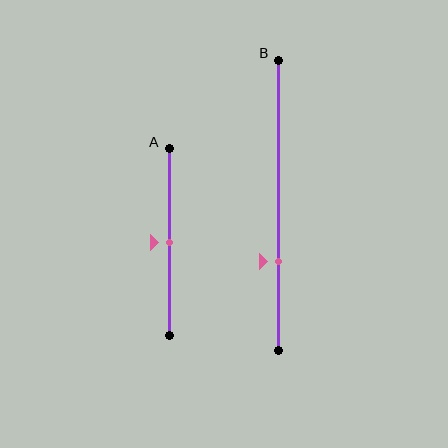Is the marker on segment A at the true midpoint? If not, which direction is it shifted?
Yes, the marker on segment A is at the true midpoint.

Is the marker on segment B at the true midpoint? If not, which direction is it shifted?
No, the marker on segment B is shifted downward by about 19% of the segment length.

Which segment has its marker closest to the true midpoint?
Segment A has its marker closest to the true midpoint.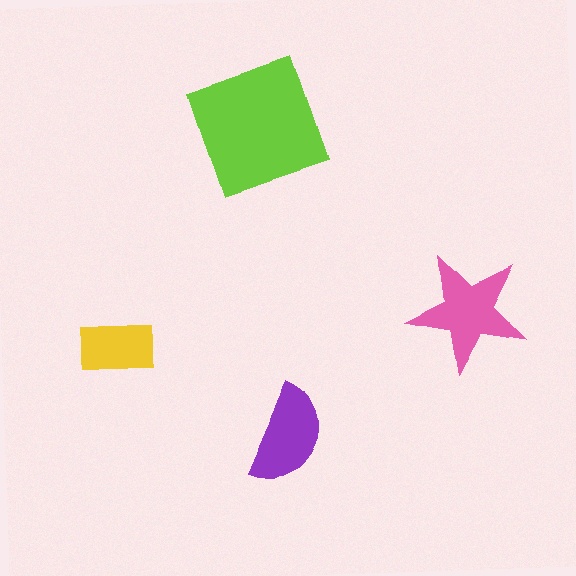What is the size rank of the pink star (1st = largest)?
2nd.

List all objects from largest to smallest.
The lime square, the pink star, the purple semicircle, the yellow rectangle.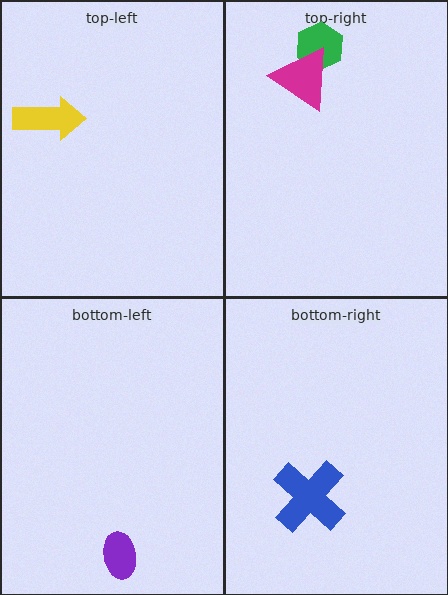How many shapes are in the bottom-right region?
1.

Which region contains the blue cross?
The bottom-right region.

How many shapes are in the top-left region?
1.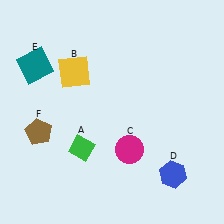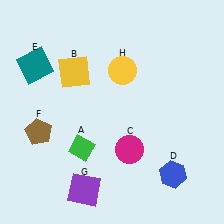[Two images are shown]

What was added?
A purple square (G), a yellow circle (H) were added in Image 2.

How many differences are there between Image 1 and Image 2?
There are 2 differences between the two images.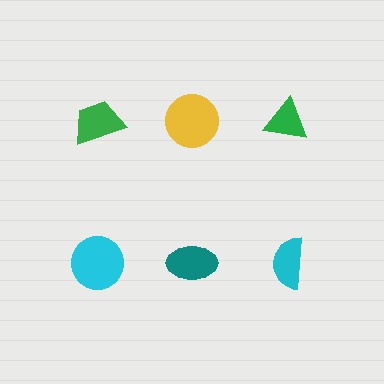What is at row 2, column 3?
A cyan semicircle.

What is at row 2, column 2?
A teal ellipse.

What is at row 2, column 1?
A cyan circle.